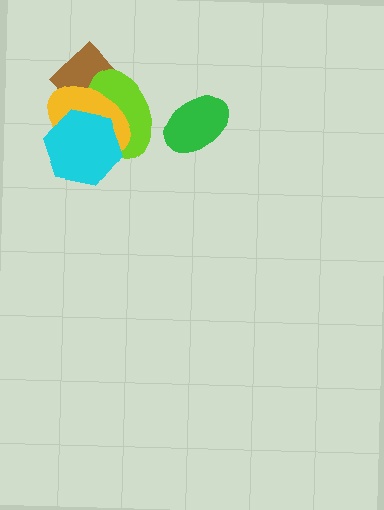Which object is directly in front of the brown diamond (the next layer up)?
The lime ellipse is directly in front of the brown diamond.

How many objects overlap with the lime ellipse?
3 objects overlap with the lime ellipse.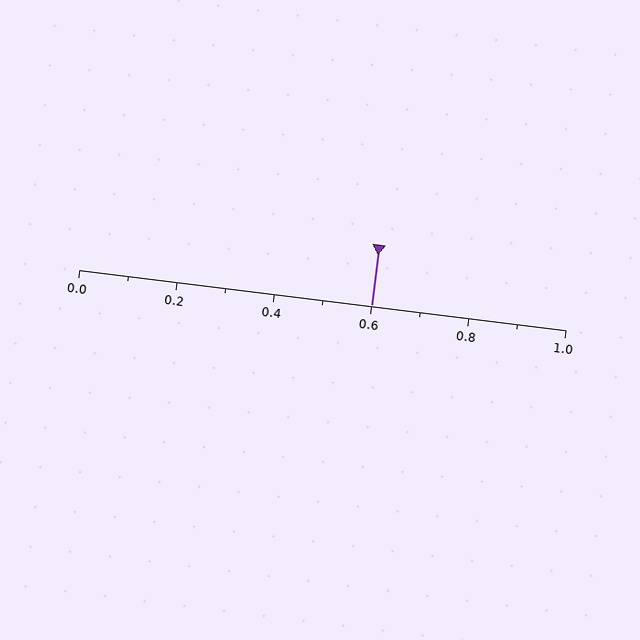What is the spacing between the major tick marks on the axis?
The major ticks are spaced 0.2 apart.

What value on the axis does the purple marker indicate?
The marker indicates approximately 0.6.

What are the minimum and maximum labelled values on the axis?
The axis runs from 0.0 to 1.0.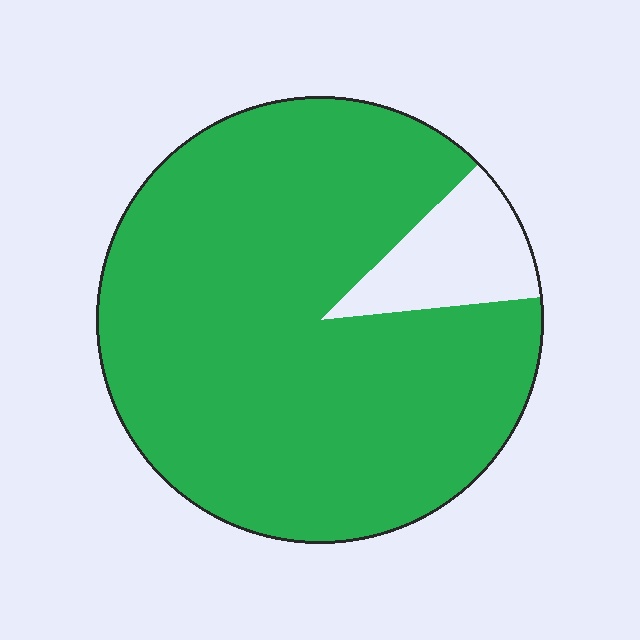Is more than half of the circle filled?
Yes.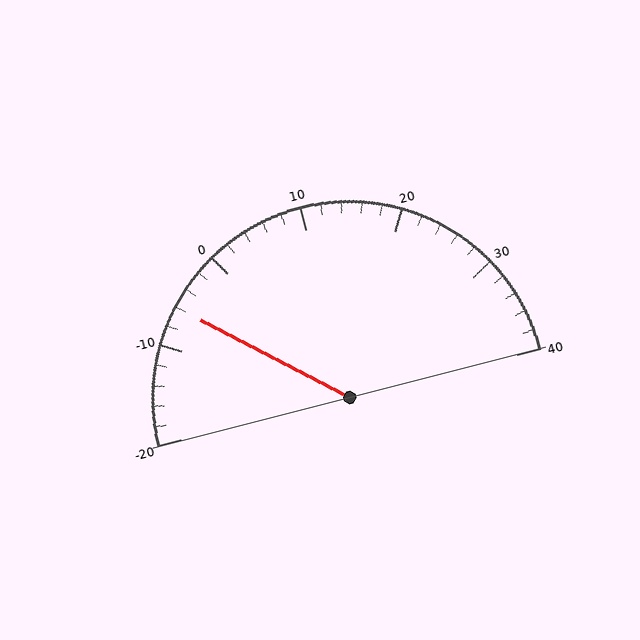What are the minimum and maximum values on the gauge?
The gauge ranges from -20 to 40.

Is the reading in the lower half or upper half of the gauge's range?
The reading is in the lower half of the range (-20 to 40).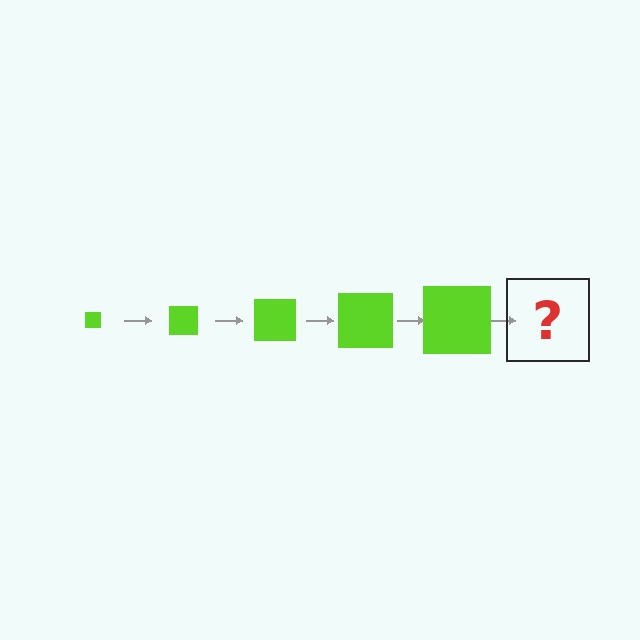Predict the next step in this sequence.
The next step is a lime square, larger than the previous one.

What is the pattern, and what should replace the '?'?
The pattern is that the square gets progressively larger each step. The '?' should be a lime square, larger than the previous one.